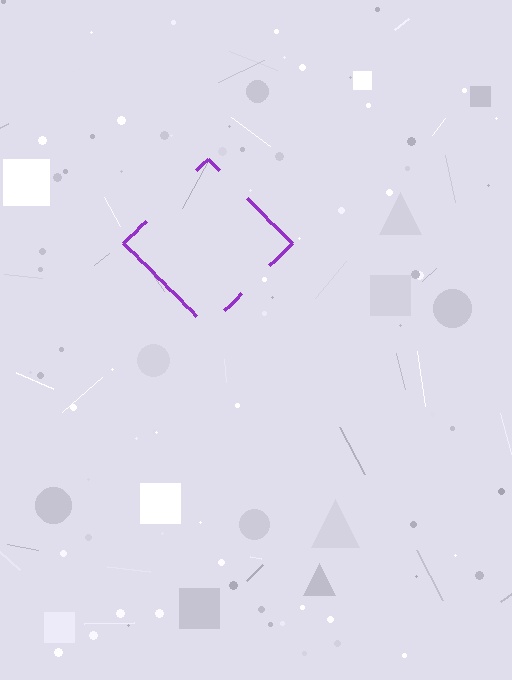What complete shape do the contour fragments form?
The contour fragments form a diamond.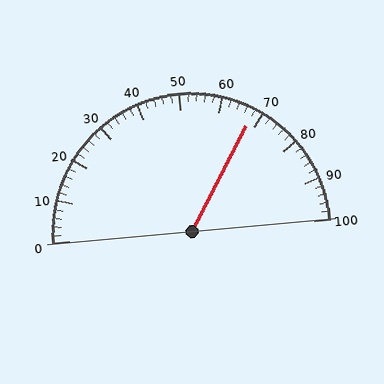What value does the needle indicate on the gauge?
The needle indicates approximately 68.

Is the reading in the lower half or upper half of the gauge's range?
The reading is in the upper half of the range (0 to 100).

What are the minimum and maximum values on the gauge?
The gauge ranges from 0 to 100.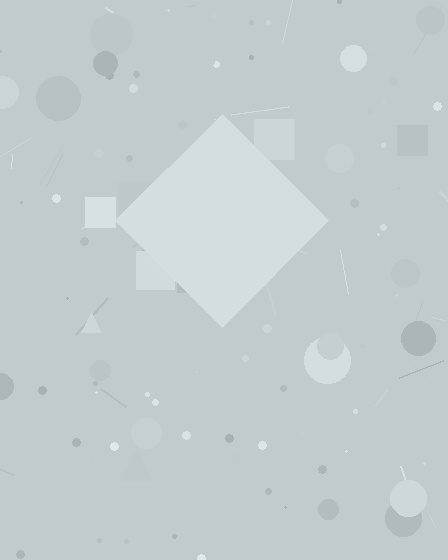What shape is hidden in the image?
A diamond is hidden in the image.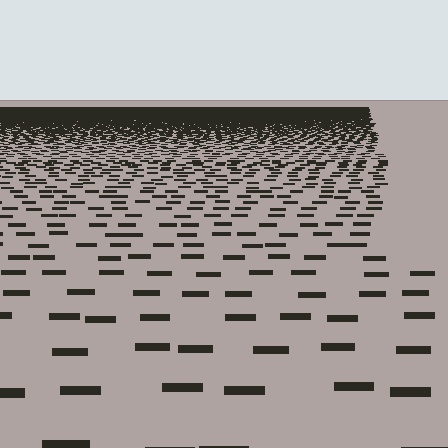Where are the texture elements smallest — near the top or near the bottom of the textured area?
Near the top.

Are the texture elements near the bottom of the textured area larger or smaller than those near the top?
Larger. Near the bottom, elements are closer to the viewer and appear at a bigger on-screen size.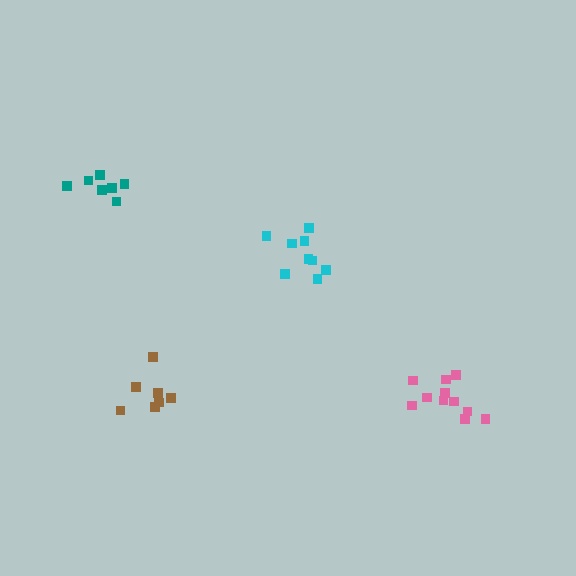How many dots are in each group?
Group 1: 9 dots, Group 2: 7 dots, Group 3: 8 dots, Group 4: 11 dots (35 total).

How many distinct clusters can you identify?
There are 4 distinct clusters.